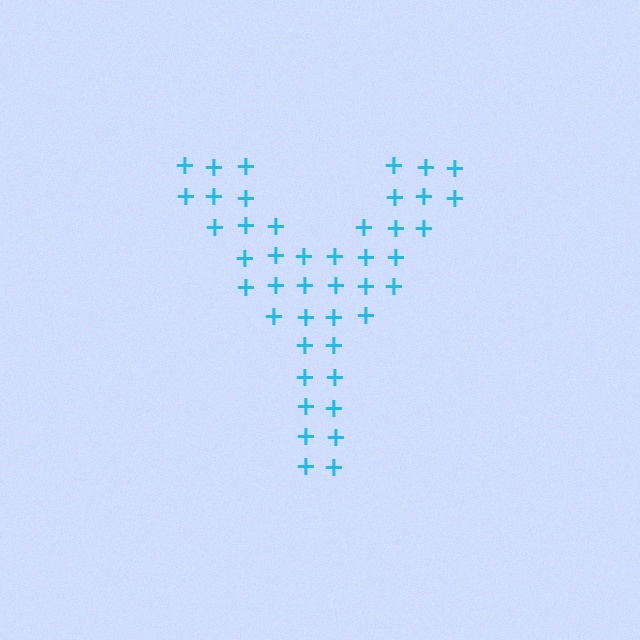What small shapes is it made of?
It is made of small plus signs.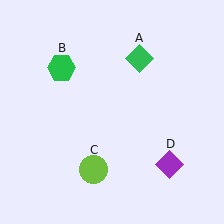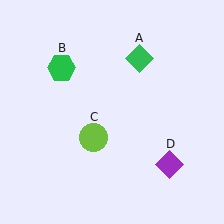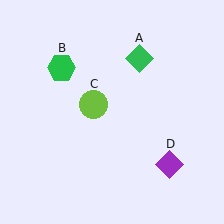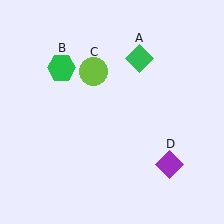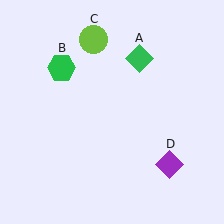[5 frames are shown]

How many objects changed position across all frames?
1 object changed position: lime circle (object C).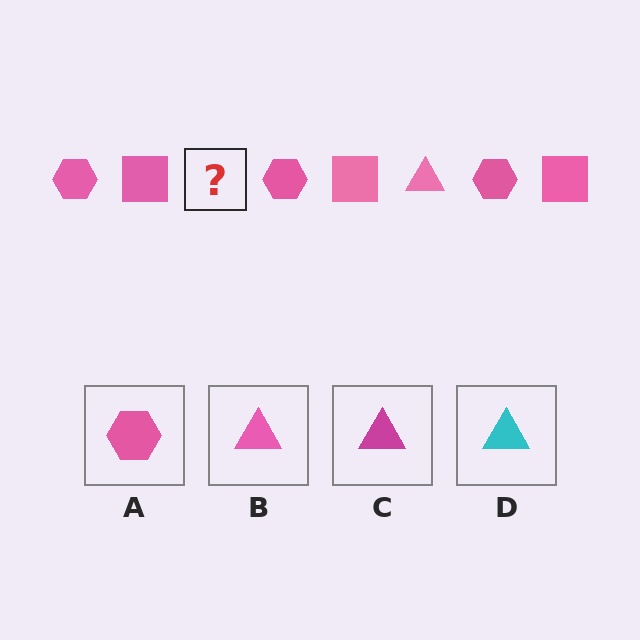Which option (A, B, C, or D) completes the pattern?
B.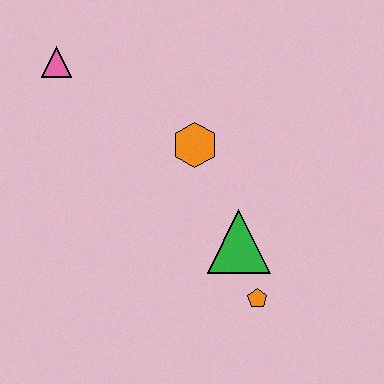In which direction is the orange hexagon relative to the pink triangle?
The orange hexagon is to the right of the pink triangle.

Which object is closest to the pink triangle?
The orange hexagon is closest to the pink triangle.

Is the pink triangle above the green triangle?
Yes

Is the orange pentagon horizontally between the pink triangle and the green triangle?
No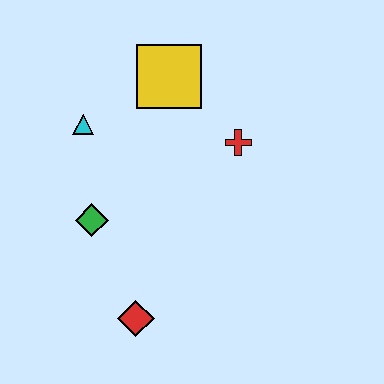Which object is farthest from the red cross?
The red diamond is farthest from the red cross.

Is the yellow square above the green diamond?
Yes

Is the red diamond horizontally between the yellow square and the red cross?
No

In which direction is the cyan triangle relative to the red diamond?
The cyan triangle is above the red diamond.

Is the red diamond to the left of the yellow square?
Yes